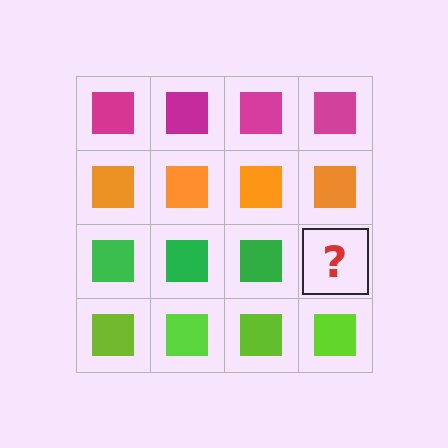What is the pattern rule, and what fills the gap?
The rule is that each row has a consistent color. The gap should be filled with a green square.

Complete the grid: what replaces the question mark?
The question mark should be replaced with a green square.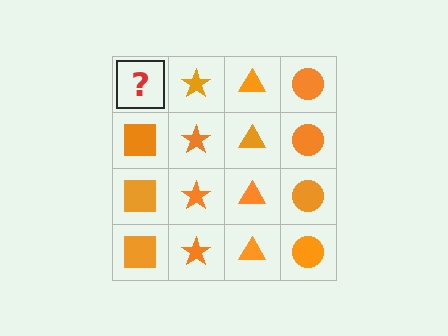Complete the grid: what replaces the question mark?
The question mark should be replaced with an orange square.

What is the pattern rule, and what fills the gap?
The rule is that each column has a consistent shape. The gap should be filled with an orange square.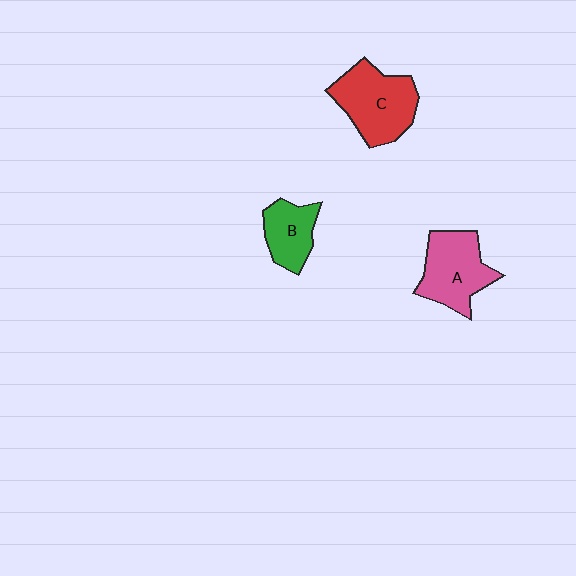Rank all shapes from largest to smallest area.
From largest to smallest: C (red), A (pink), B (green).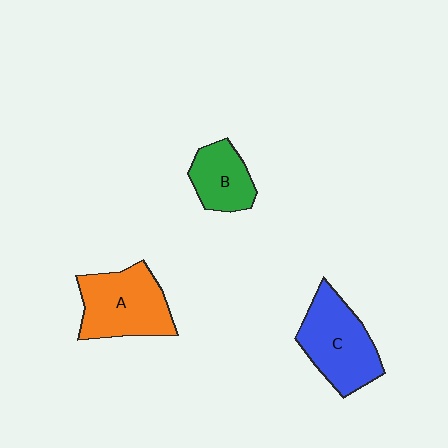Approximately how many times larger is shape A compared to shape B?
Approximately 1.6 times.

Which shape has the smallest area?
Shape B (green).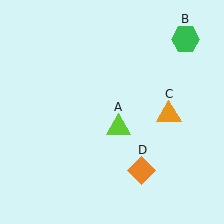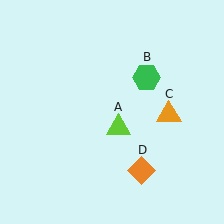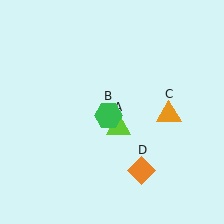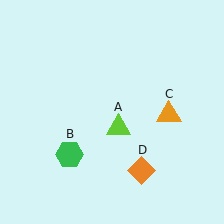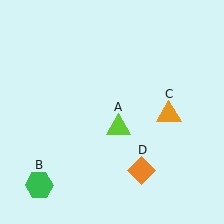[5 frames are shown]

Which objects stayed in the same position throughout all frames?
Lime triangle (object A) and orange triangle (object C) and orange diamond (object D) remained stationary.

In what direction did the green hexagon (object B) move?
The green hexagon (object B) moved down and to the left.